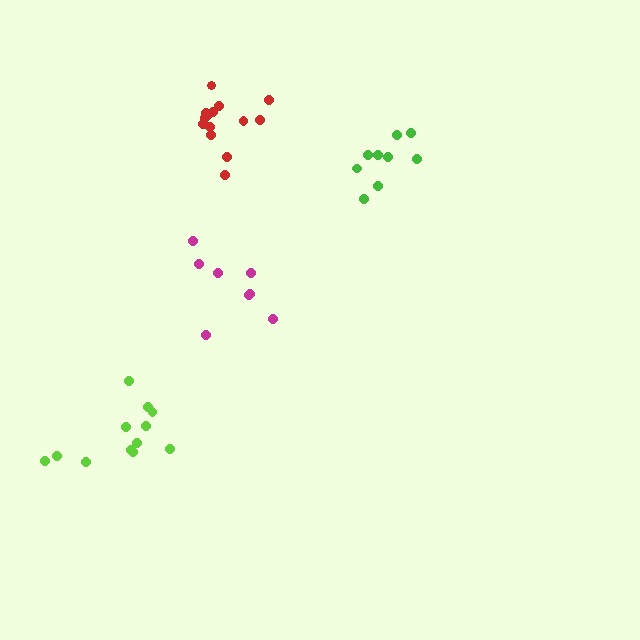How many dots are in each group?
Group 1: 8 dots, Group 2: 12 dots, Group 3: 9 dots, Group 4: 14 dots (43 total).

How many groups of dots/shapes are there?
There are 4 groups.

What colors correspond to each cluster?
The clusters are colored: magenta, lime, green, red.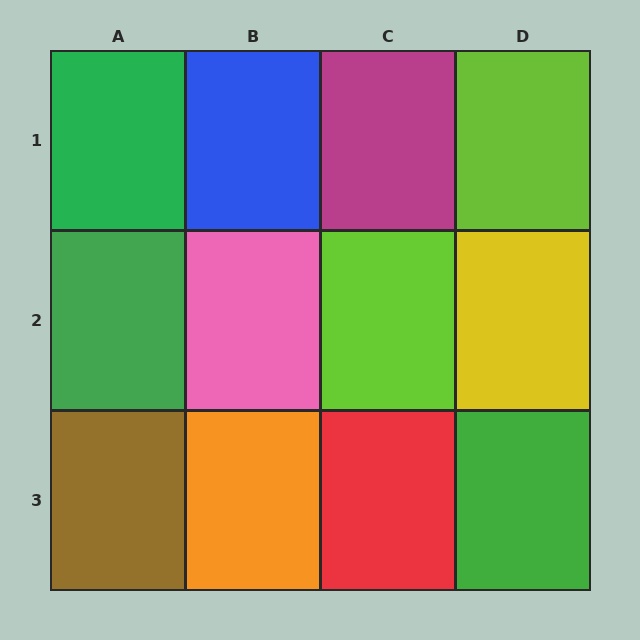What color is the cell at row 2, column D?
Yellow.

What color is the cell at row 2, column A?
Green.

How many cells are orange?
1 cell is orange.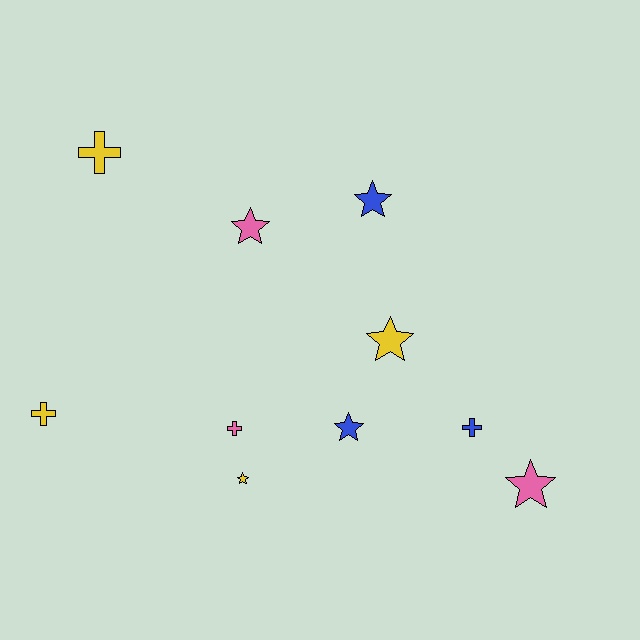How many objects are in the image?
There are 10 objects.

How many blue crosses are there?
There is 1 blue cross.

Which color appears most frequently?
Yellow, with 4 objects.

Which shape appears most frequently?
Star, with 6 objects.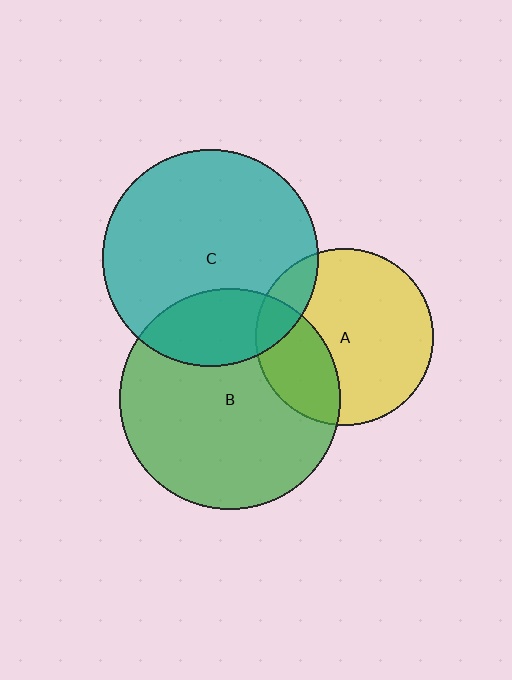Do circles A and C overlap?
Yes.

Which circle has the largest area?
Circle B (green).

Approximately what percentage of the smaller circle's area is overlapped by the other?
Approximately 15%.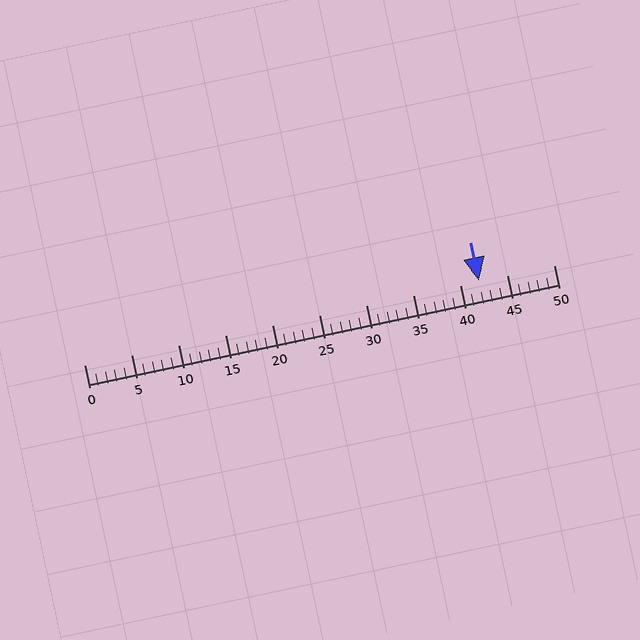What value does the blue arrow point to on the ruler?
The blue arrow points to approximately 42.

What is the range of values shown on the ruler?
The ruler shows values from 0 to 50.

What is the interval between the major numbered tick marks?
The major tick marks are spaced 5 units apart.